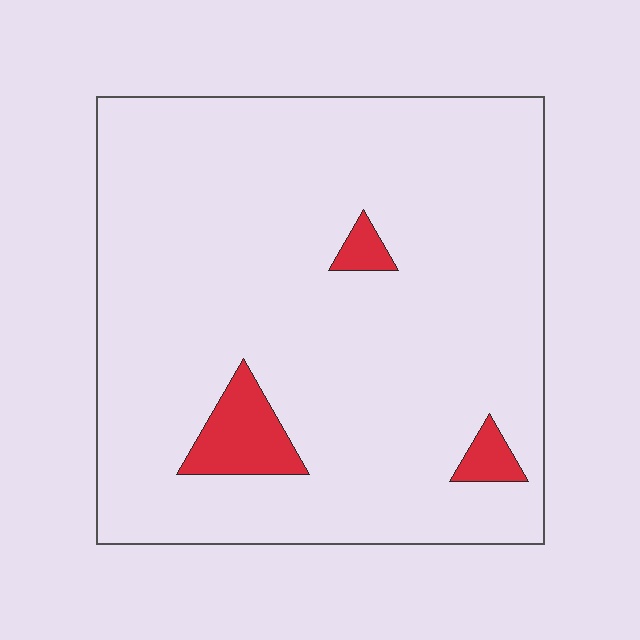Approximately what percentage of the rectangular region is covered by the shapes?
Approximately 5%.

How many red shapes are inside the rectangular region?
3.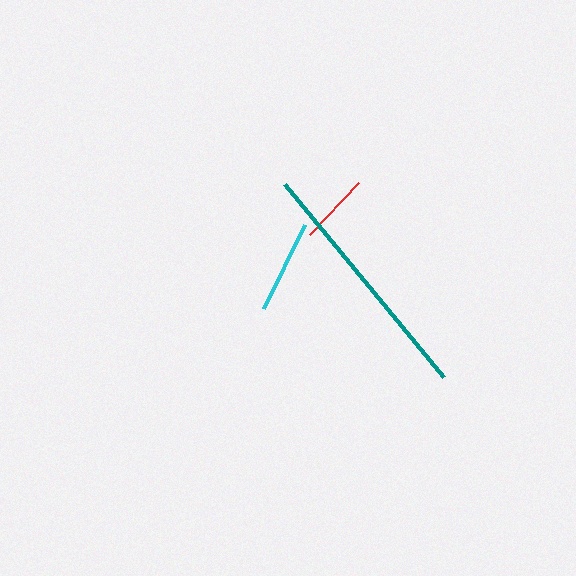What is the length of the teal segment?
The teal segment is approximately 250 pixels long.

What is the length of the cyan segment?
The cyan segment is approximately 94 pixels long.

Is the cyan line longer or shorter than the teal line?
The teal line is longer than the cyan line.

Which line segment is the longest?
The teal line is the longest at approximately 250 pixels.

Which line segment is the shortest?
The red line is the shortest at approximately 72 pixels.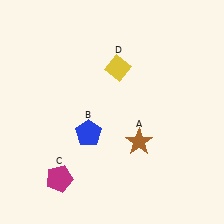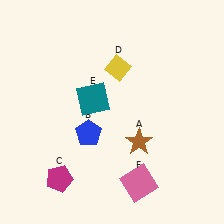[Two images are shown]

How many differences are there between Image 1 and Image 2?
There are 2 differences between the two images.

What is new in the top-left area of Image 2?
A teal square (E) was added in the top-left area of Image 2.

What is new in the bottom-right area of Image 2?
A pink square (F) was added in the bottom-right area of Image 2.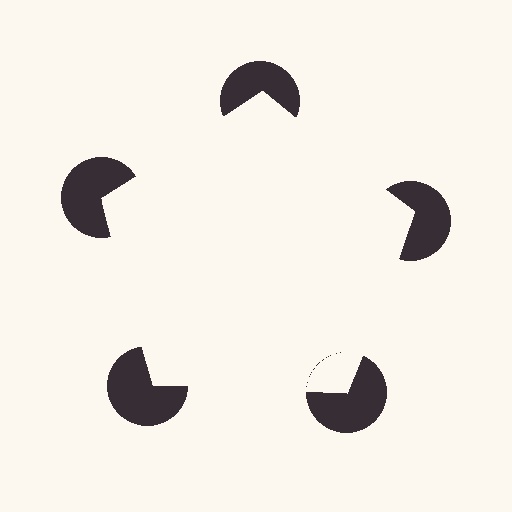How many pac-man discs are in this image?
There are 5 — one at each vertex of the illusory pentagon.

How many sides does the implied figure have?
5 sides.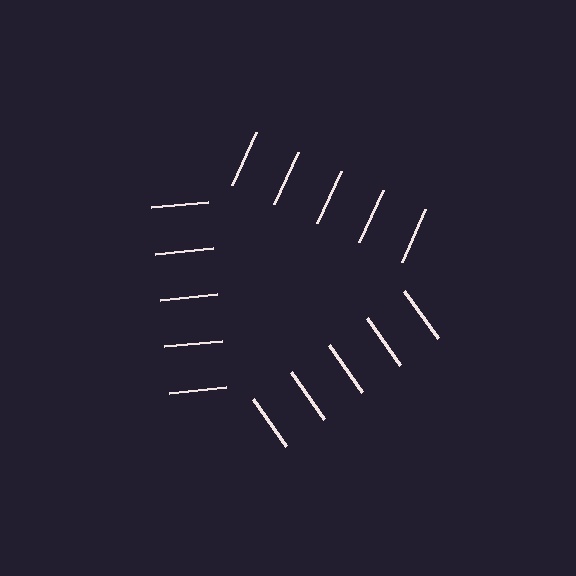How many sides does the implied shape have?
3 sides — the line-ends trace a triangle.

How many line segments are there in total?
15 — 5 along each of the 3 edges.